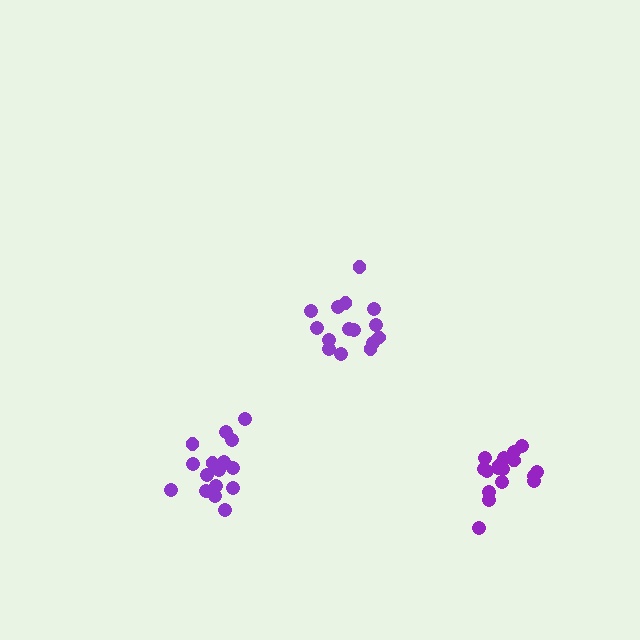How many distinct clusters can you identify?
There are 3 distinct clusters.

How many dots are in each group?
Group 1: 15 dots, Group 2: 16 dots, Group 3: 17 dots (48 total).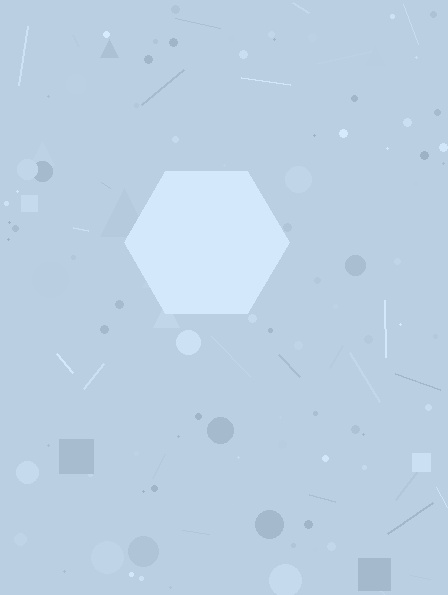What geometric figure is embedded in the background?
A hexagon is embedded in the background.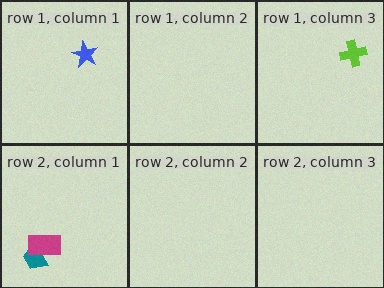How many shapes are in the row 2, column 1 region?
2.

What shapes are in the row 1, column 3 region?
The lime cross.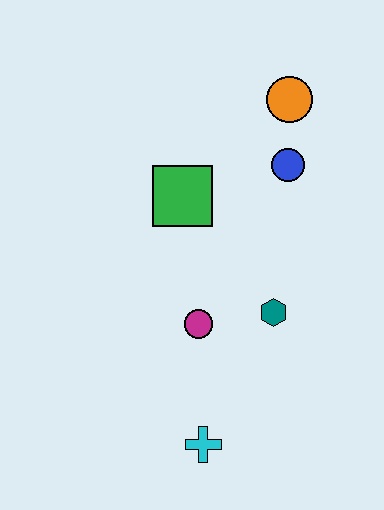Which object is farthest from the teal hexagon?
The orange circle is farthest from the teal hexagon.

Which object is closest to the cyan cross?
The magenta circle is closest to the cyan cross.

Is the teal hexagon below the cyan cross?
No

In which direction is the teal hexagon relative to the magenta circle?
The teal hexagon is to the right of the magenta circle.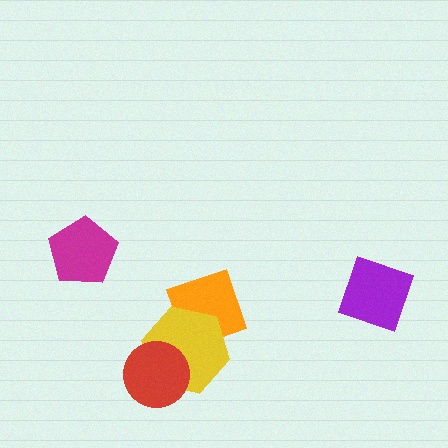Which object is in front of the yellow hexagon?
The red circle is in front of the yellow hexagon.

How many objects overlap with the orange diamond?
1 object overlaps with the orange diamond.